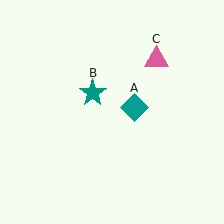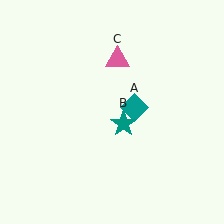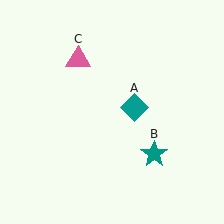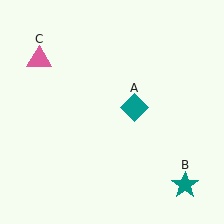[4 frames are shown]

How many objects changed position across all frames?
2 objects changed position: teal star (object B), pink triangle (object C).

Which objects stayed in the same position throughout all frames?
Teal diamond (object A) remained stationary.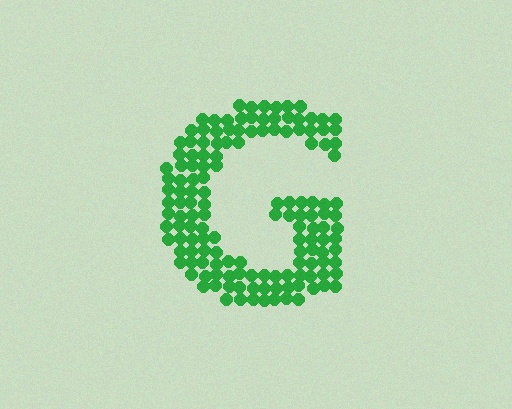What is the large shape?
The large shape is the letter G.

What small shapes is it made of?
It is made of small circles.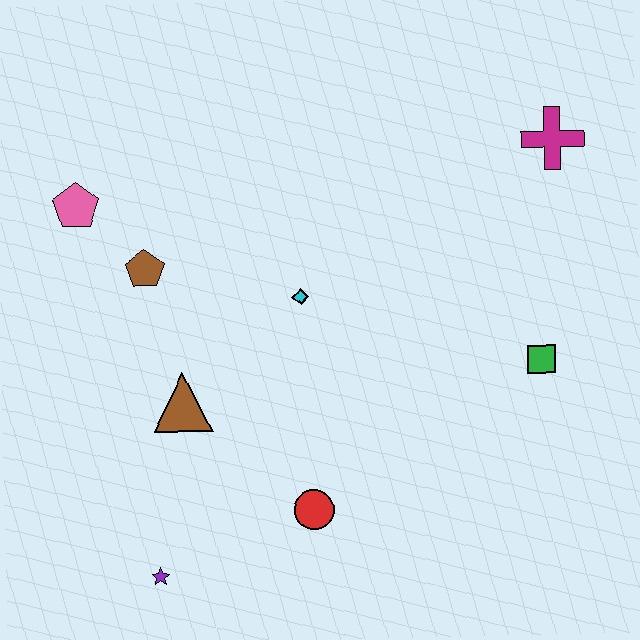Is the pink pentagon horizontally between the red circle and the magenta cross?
No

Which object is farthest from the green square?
The pink pentagon is farthest from the green square.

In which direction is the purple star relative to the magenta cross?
The purple star is below the magenta cross.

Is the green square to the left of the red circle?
No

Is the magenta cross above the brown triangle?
Yes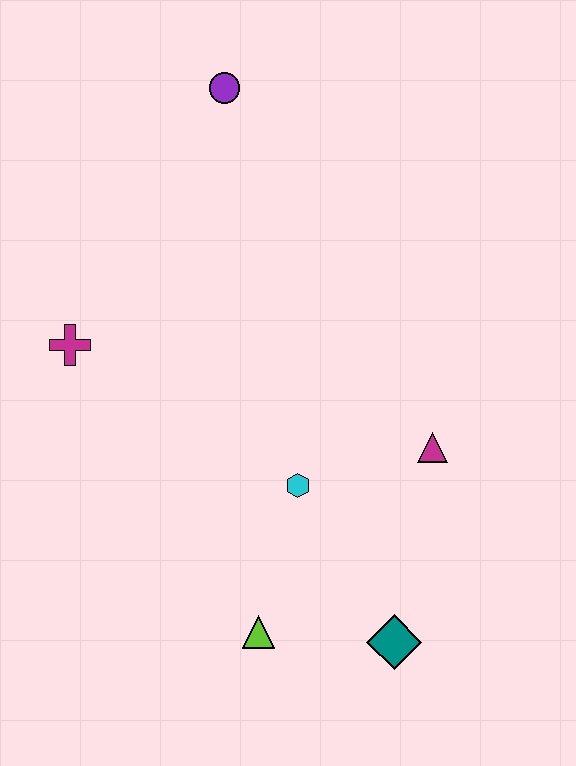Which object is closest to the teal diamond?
The lime triangle is closest to the teal diamond.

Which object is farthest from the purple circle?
The teal diamond is farthest from the purple circle.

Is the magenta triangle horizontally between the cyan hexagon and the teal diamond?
No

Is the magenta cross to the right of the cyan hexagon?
No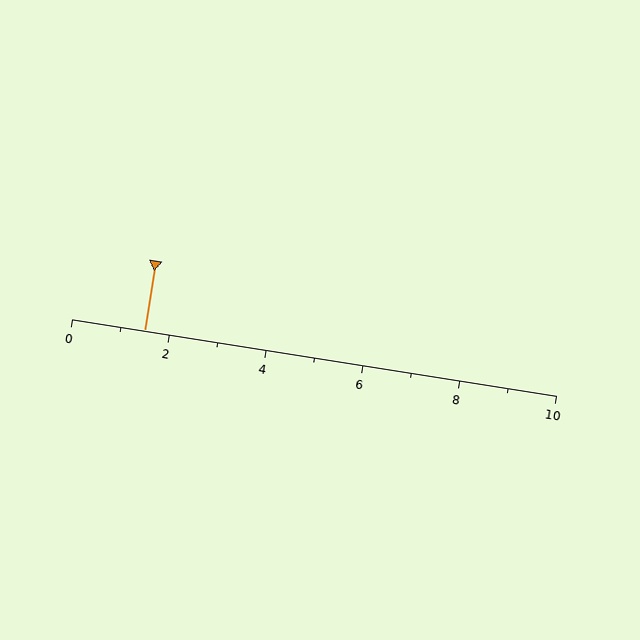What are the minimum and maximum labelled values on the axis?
The axis runs from 0 to 10.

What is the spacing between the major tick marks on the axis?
The major ticks are spaced 2 apart.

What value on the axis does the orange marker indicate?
The marker indicates approximately 1.5.